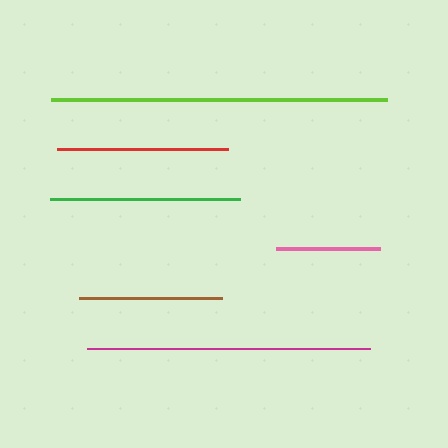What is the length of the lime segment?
The lime segment is approximately 336 pixels long.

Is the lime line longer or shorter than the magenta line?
The lime line is longer than the magenta line.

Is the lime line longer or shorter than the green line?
The lime line is longer than the green line.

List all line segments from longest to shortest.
From longest to shortest: lime, magenta, green, red, brown, pink.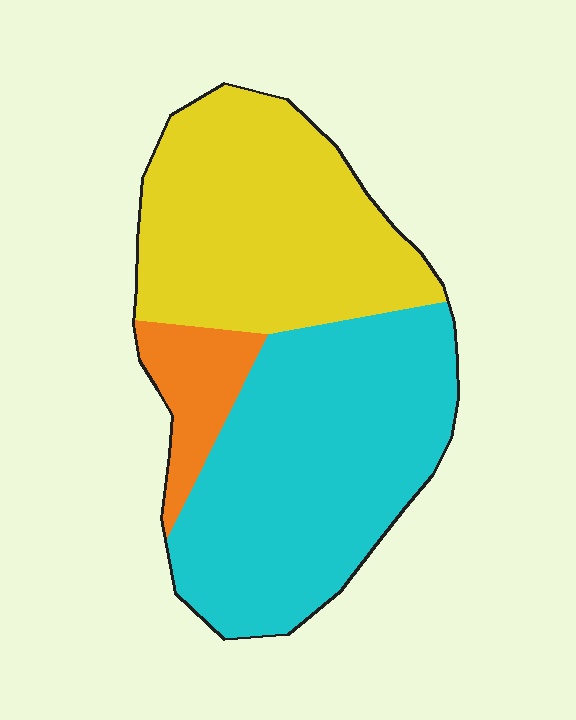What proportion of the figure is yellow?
Yellow takes up about two fifths (2/5) of the figure.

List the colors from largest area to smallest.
From largest to smallest: cyan, yellow, orange.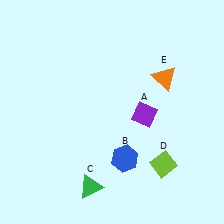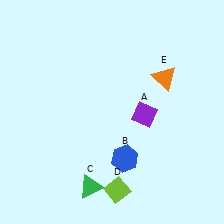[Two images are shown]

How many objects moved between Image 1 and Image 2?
1 object moved between the two images.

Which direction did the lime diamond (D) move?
The lime diamond (D) moved left.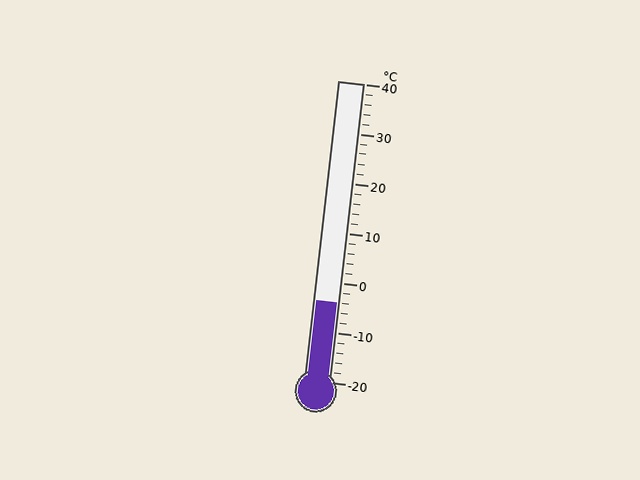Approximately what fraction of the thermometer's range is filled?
The thermometer is filled to approximately 25% of its range.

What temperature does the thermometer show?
The thermometer shows approximately -4°C.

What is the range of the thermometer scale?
The thermometer scale ranges from -20°C to 40°C.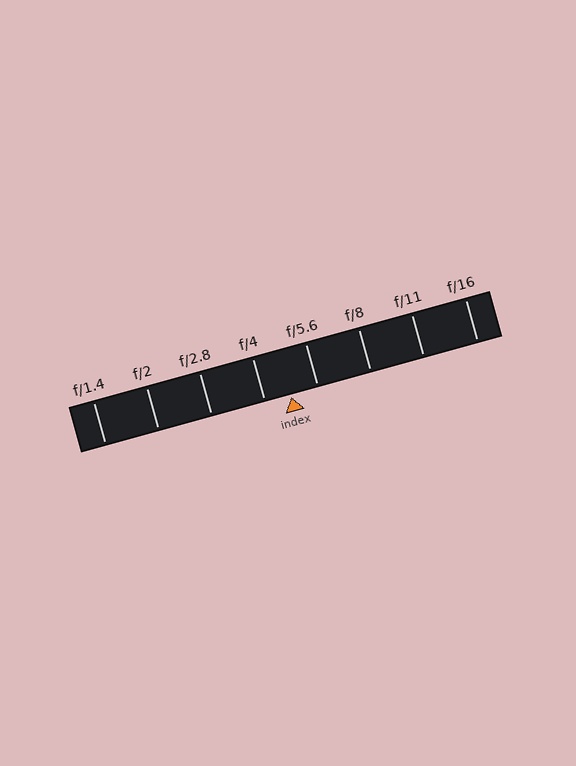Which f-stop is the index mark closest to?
The index mark is closest to f/4.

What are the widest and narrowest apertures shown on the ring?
The widest aperture shown is f/1.4 and the narrowest is f/16.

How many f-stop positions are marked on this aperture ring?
There are 8 f-stop positions marked.